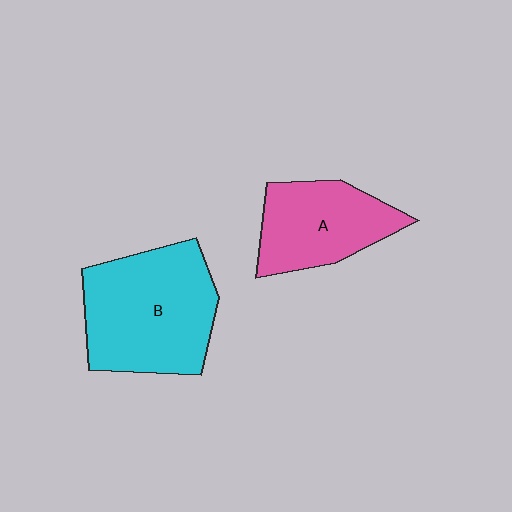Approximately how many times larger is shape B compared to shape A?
Approximately 1.5 times.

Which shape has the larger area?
Shape B (cyan).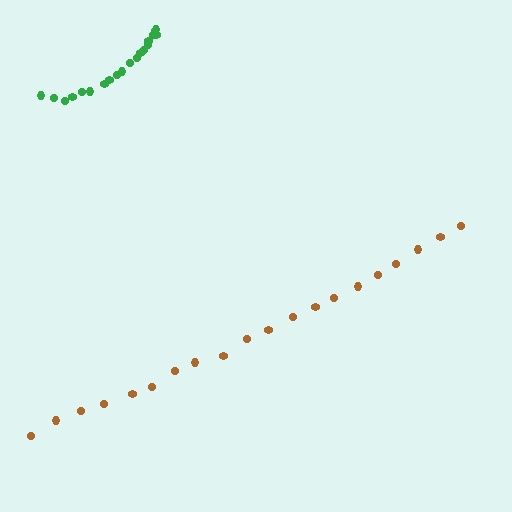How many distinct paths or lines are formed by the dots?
There are 2 distinct paths.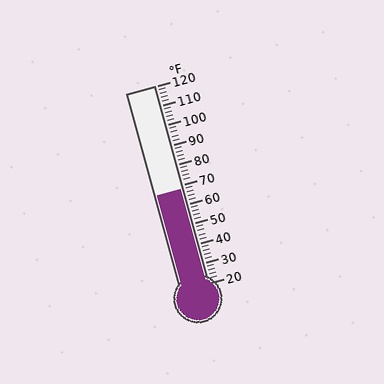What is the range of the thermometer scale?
The thermometer scale ranges from 20°F to 120°F.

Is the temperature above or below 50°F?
The temperature is above 50°F.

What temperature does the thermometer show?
The thermometer shows approximately 68°F.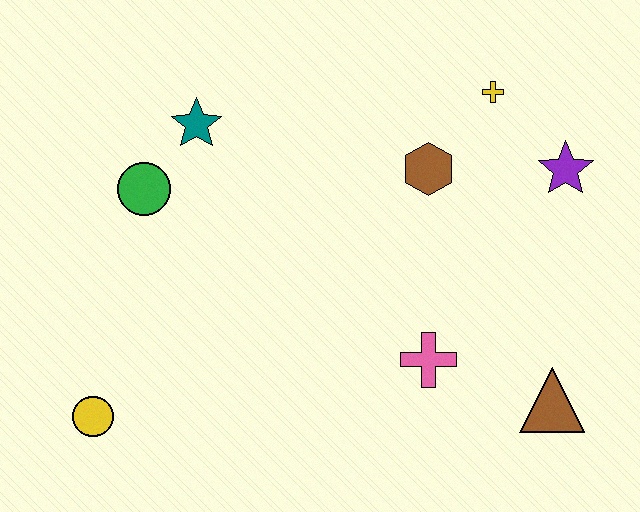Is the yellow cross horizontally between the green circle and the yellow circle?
No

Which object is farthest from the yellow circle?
The purple star is farthest from the yellow circle.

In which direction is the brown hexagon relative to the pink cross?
The brown hexagon is above the pink cross.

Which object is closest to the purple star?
The yellow cross is closest to the purple star.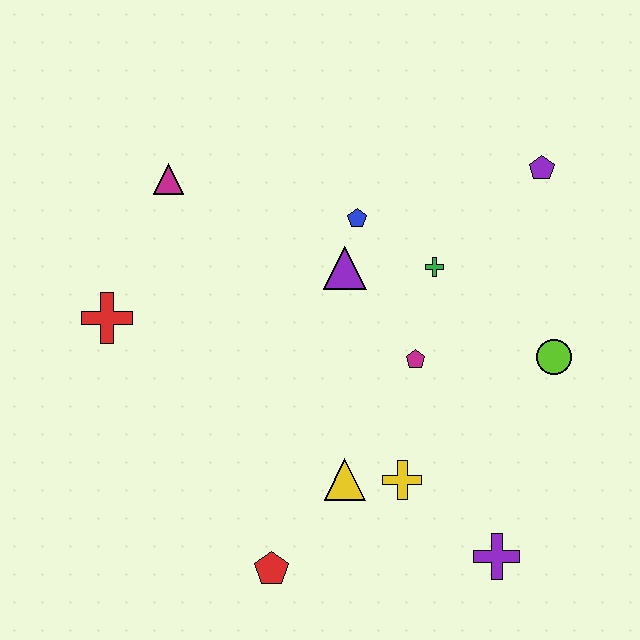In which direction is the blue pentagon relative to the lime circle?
The blue pentagon is to the left of the lime circle.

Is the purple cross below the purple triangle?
Yes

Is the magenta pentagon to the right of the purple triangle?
Yes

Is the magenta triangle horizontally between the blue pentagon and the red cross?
Yes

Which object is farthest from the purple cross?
The magenta triangle is farthest from the purple cross.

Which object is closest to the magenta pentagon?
The green cross is closest to the magenta pentagon.